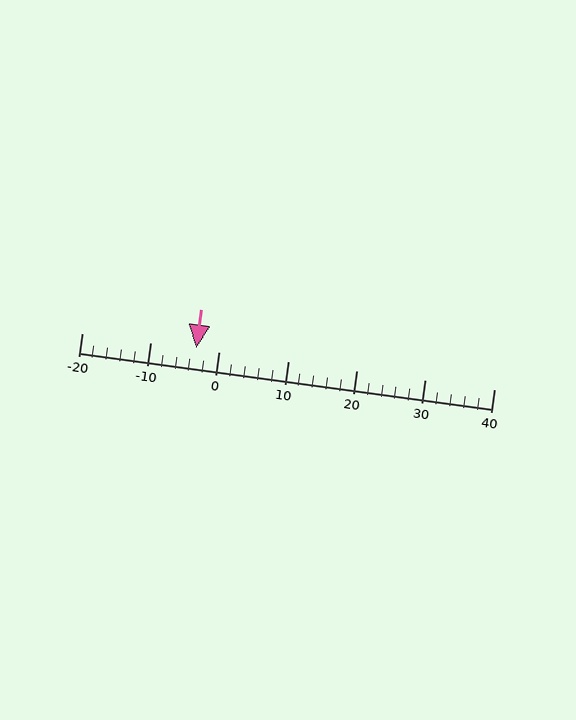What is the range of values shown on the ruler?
The ruler shows values from -20 to 40.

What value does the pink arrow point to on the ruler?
The pink arrow points to approximately -3.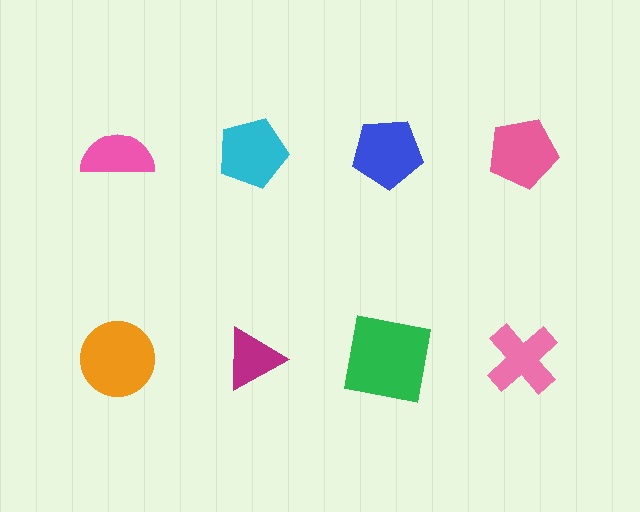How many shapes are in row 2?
4 shapes.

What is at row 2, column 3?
A green square.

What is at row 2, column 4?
A pink cross.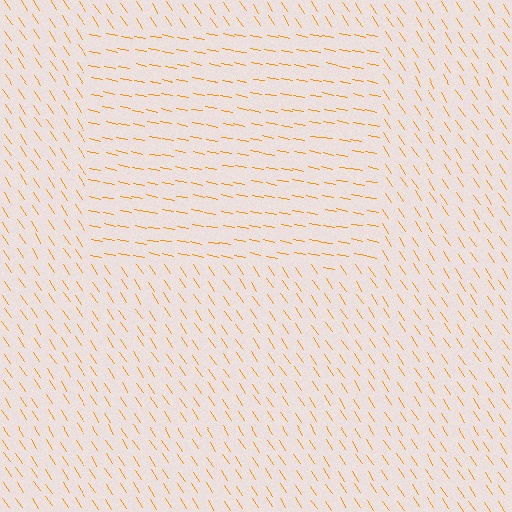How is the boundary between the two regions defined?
The boundary is defined purely by a change in line orientation (approximately 45 degrees difference). All lines are the same color and thickness.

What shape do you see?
I see a rectangle.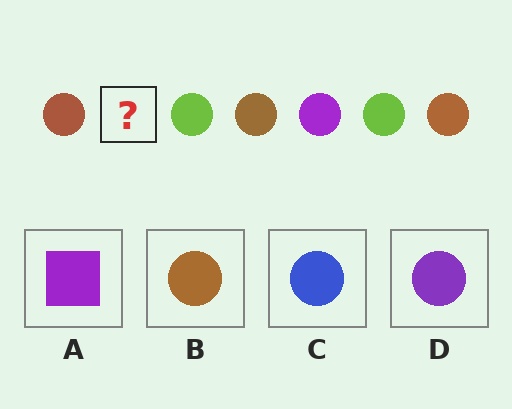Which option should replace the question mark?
Option D.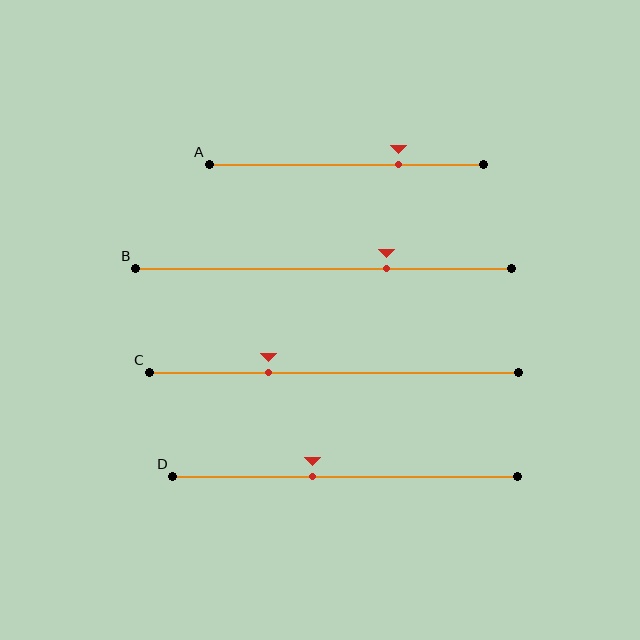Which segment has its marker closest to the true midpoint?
Segment D has its marker closest to the true midpoint.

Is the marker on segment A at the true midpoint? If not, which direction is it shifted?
No, the marker on segment A is shifted to the right by about 19% of the segment length.